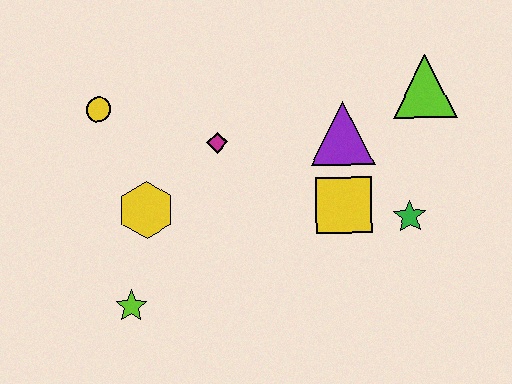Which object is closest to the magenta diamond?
The yellow hexagon is closest to the magenta diamond.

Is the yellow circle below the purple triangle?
No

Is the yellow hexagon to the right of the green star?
No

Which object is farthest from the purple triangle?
The lime star is farthest from the purple triangle.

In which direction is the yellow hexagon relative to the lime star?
The yellow hexagon is above the lime star.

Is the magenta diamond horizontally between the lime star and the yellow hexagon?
No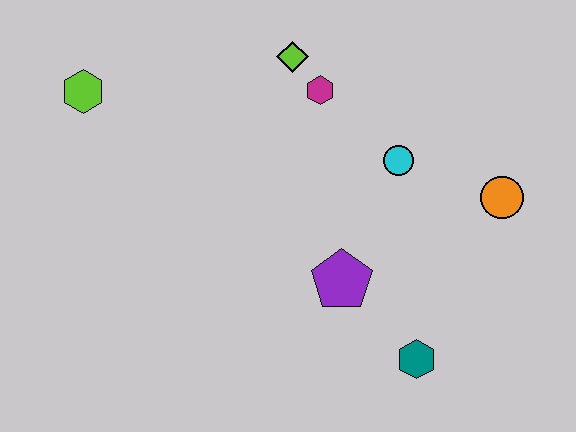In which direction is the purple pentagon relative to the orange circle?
The purple pentagon is to the left of the orange circle.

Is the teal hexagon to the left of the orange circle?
Yes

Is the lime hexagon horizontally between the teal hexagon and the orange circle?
No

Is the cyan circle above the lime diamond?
No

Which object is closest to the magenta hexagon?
The lime diamond is closest to the magenta hexagon.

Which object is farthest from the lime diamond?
The teal hexagon is farthest from the lime diamond.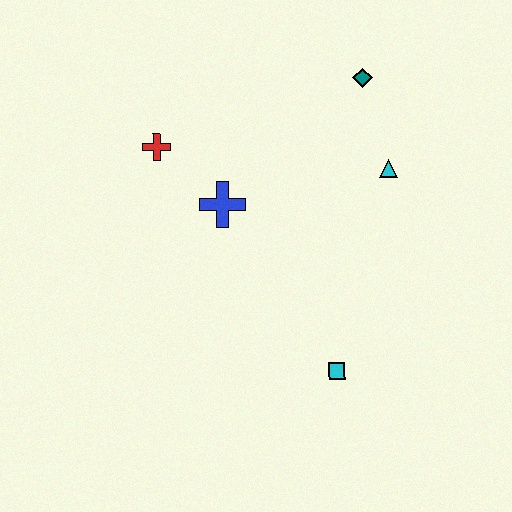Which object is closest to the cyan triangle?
The teal diamond is closest to the cyan triangle.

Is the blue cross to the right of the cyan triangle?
No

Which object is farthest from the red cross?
The cyan square is farthest from the red cross.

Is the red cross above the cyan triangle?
Yes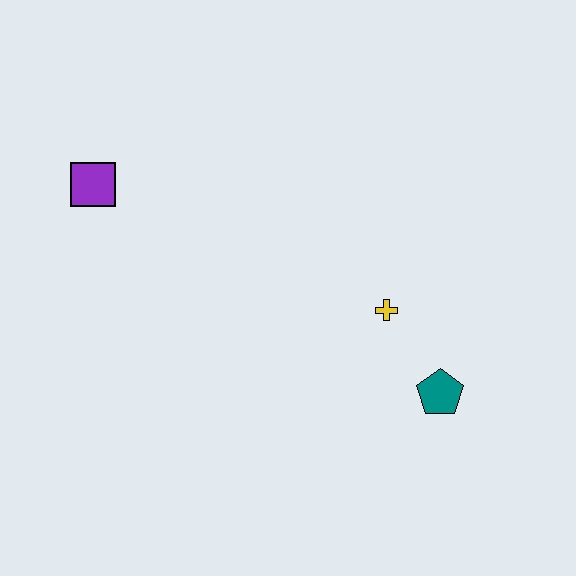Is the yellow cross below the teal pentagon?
No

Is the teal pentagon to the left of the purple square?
No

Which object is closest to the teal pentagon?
The yellow cross is closest to the teal pentagon.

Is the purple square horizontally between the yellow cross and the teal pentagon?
No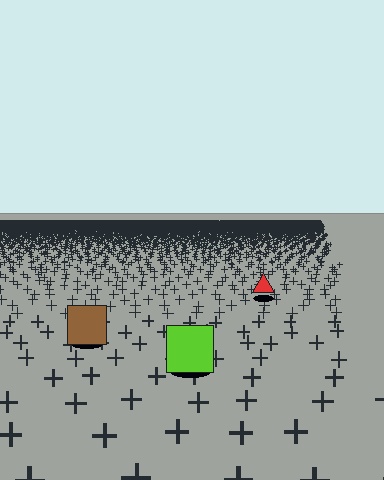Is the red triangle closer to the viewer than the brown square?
No. The brown square is closer — you can tell from the texture gradient: the ground texture is coarser near it.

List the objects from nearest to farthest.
From nearest to farthest: the lime square, the brown square, the red triangle.